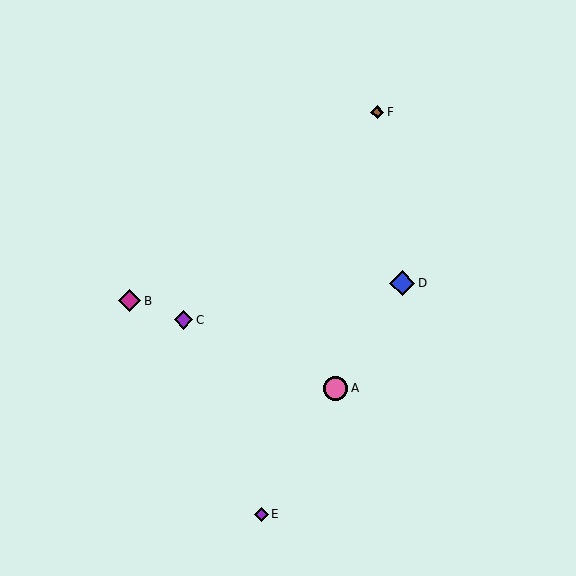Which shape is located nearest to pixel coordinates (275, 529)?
The purple diamond (labeled E) at (261, 514) is nearest to that location.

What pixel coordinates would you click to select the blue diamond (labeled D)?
Click at (402, 283) to select the blue diamond D.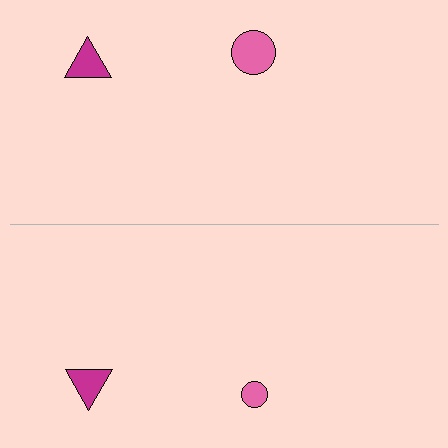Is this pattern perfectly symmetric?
No, the pattern is not perfectly symmetric. The pink circle on the bottom side has a different size than its mirror counterpart.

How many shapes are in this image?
There are 4 shapes in this image.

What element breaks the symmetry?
The pink circle on the bottom side has a different size than its mirror counterpart.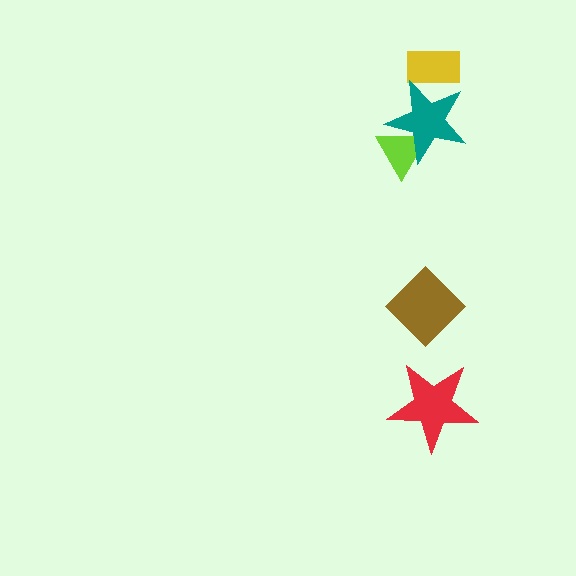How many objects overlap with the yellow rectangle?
1 object overlaps with the yellow rectangle.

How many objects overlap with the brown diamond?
0 objects overlap with the brown diamond.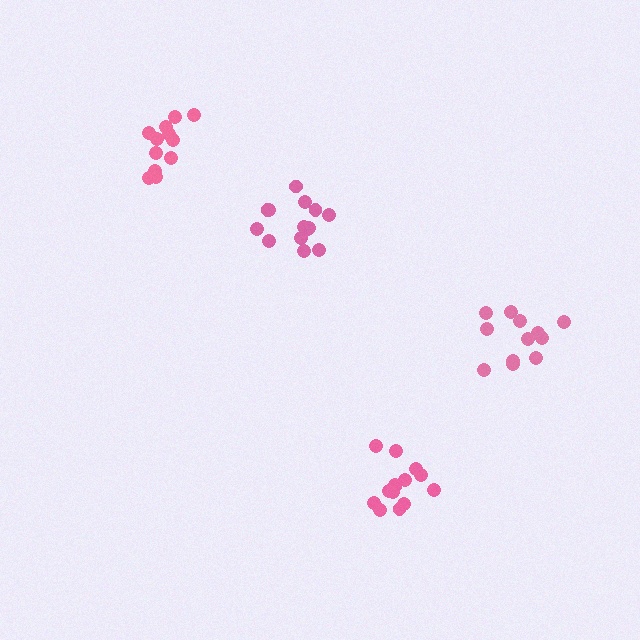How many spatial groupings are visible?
There are 4 spatial groupings.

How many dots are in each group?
Group 1: 12 dots, Group 2: 14 dots, Group 3: 14 dots, Group 4: 12 dots (52 total).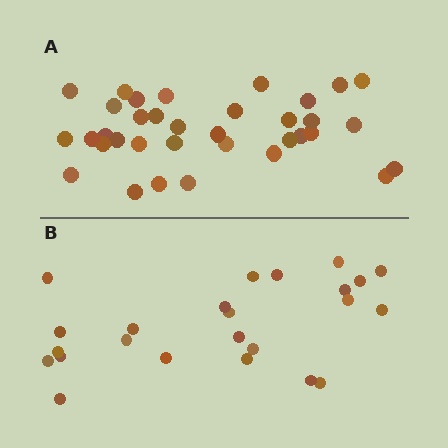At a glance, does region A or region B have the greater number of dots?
Region A (the top region) has more dots.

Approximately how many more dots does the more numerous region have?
Region A has roughly 12 or so more dots than region B.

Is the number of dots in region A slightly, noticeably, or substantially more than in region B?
Region A has substantially more. The ratio is roughly 1.5 to 1.